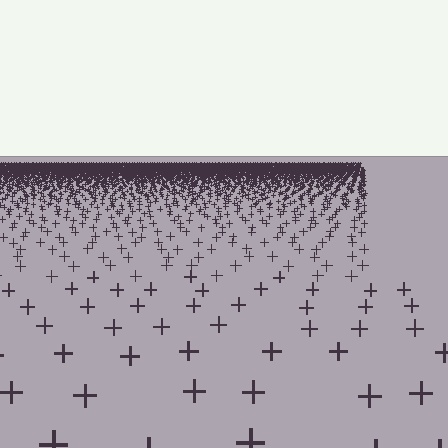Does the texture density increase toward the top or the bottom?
Density increases toward the top.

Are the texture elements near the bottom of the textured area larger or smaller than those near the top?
Larger. Near the bottom, elements are closer to the viewer and appear at a bigger on-screen size.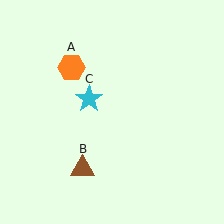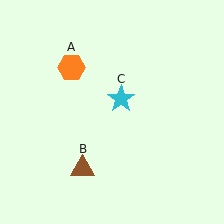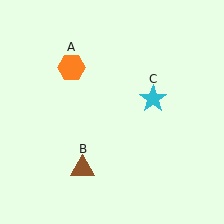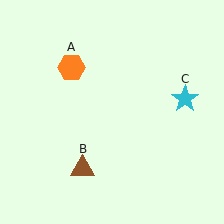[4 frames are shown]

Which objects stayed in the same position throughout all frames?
Orange hexagon (object A) and brown triangle (object B) remained stationary.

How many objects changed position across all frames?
1 object changed position: cyan star (object C).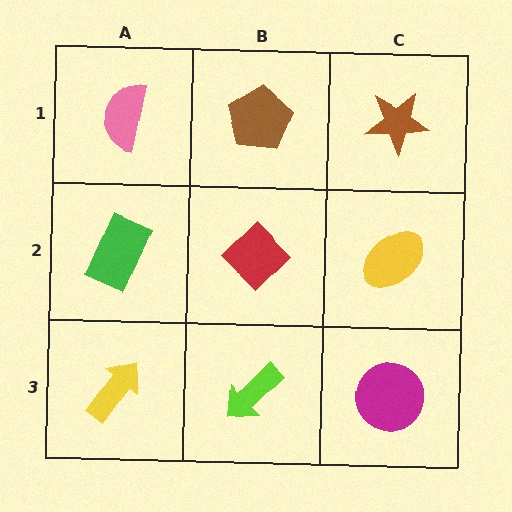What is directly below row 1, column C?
A yellow ellipse.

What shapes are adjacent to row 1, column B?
A red diamond (row 2, column B), a pink semicircle (row 1, column A), a brown star (row 1, column C).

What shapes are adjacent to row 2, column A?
A pink semicircle (row 1, column A), a yellow arrow (row 3, column A), a red diamond (row 2, column B).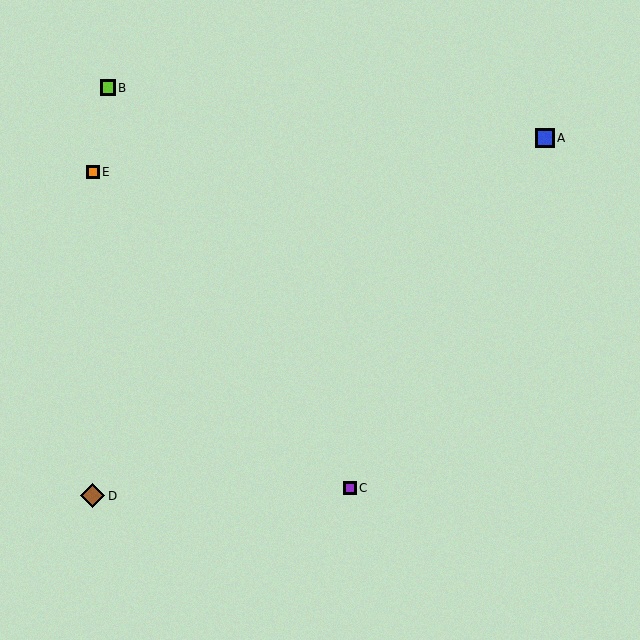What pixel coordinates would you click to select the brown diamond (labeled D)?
Click at (93, 496) to select the brown diamond D.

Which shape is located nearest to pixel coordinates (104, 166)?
The orange square (labeled E) at (93, 172) is nearest to that location.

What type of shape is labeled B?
Shape B is a lime square.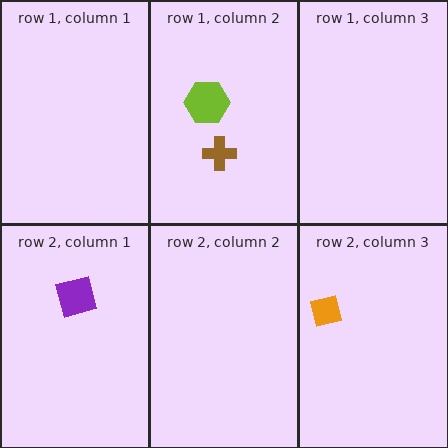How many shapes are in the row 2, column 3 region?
1.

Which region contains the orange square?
The row 2, column 3 region.